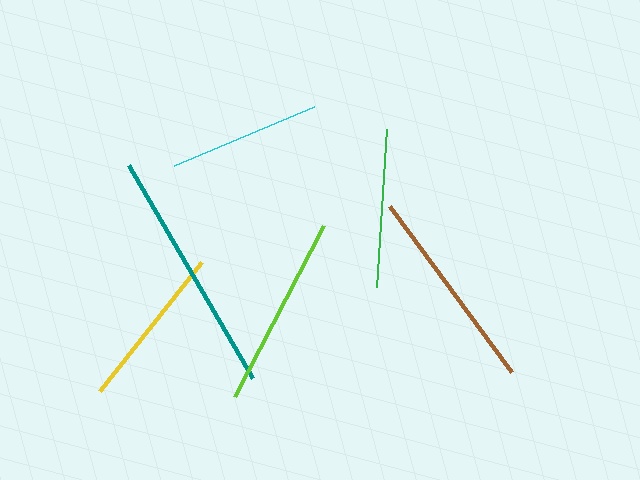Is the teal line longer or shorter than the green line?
The teal line is longer than the green line.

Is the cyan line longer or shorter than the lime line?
The lime line is longer than the cyan line.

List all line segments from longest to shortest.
From longest to shortest: teal, brown, lime, yellow, green, cyan.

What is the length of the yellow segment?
The yellow segment is approximately 164 pixels long.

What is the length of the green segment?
The green segment is approximately 159 pixels long.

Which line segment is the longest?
The teal line is the longest at approximately 247 pixels.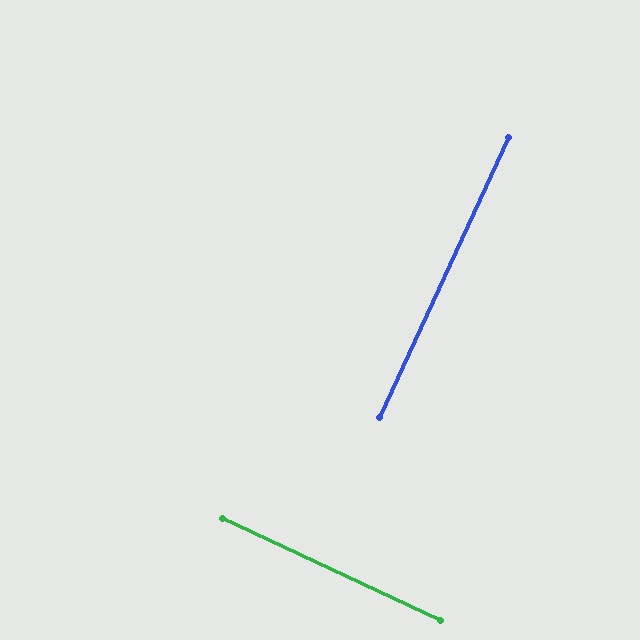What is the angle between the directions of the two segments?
Approximately 90 degrees.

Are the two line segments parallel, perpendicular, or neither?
Perpendicular — they meet at approximately 90°.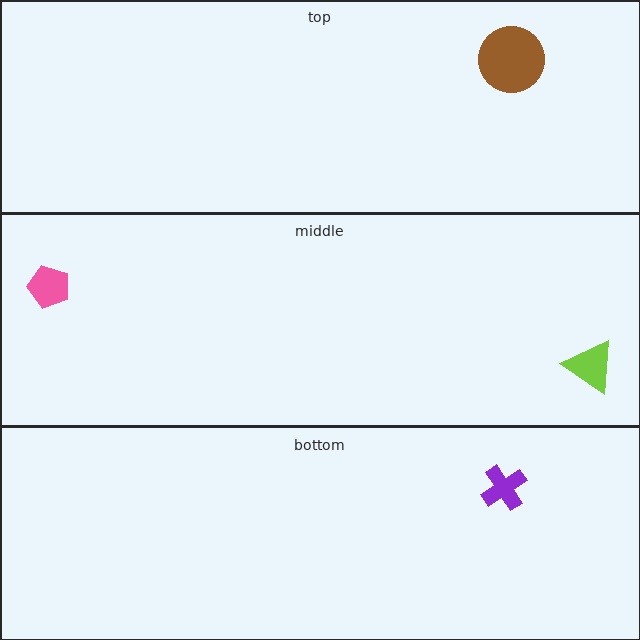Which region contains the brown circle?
The top region.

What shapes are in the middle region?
The pink pentagon, the lime triangle.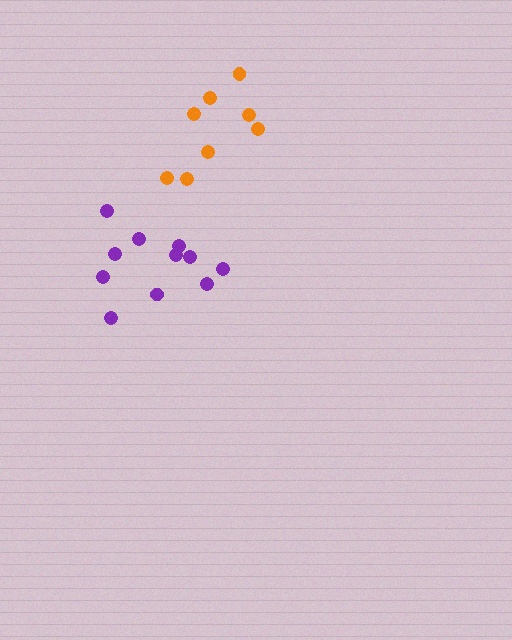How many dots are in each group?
Group 1: 8 dots, Group 2: 11 dots (19 total).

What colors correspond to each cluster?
The clusters are colored: orange, purple.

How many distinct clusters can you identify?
There are 2 distinct clusters.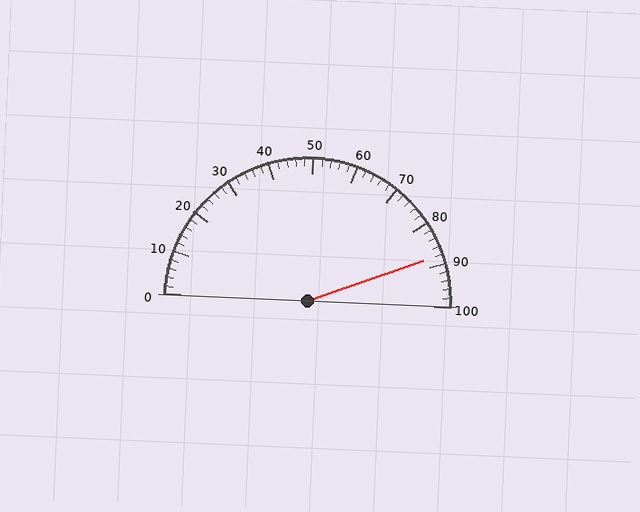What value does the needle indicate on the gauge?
The needle indicates approximately 88.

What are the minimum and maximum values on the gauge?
The gauge ranges from 0 to 100.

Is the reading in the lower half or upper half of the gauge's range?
The reading is in the upper half of the range (0 to 100).